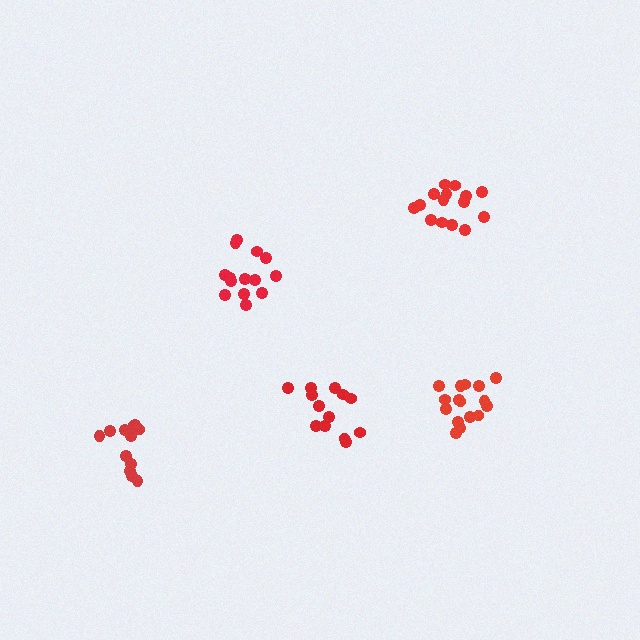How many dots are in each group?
Group 1: 14 dots, Group 2: 13 dots, Group 3: 16 dots, Group 4: 15 dots, Group 5: 12 dots (70 total).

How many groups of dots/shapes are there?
There are 5 groups.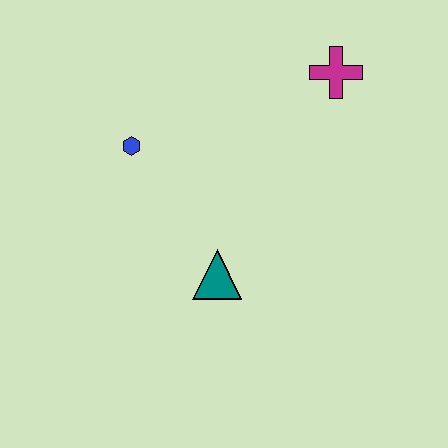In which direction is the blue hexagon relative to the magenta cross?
The blue hexagon is to the left of the magenta cross.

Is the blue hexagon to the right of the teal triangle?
No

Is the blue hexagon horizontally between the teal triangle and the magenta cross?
No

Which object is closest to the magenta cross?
The blue hexagon is closest to the magenta cross.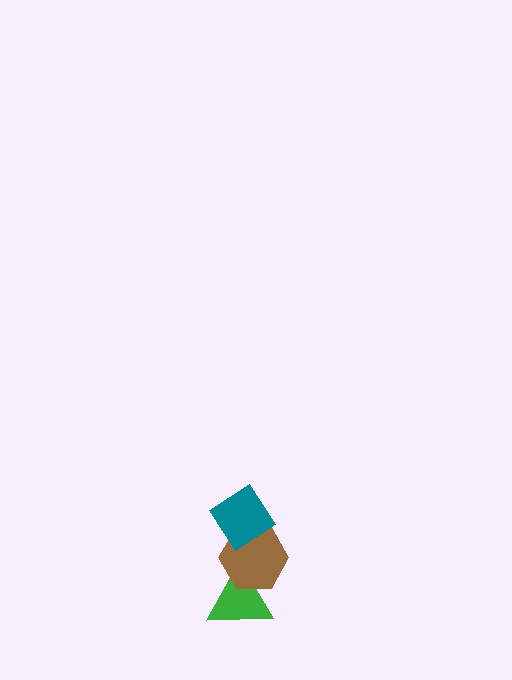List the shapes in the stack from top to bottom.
From top to bottom: the teal diamond, the brown hexagon, the green triangle.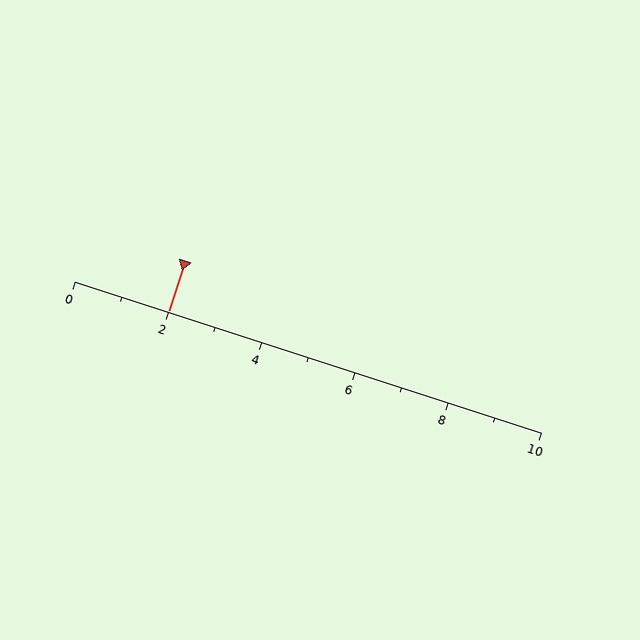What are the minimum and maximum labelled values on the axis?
The axis runs from 0 to 10.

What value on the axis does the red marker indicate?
The marker indicates approximately 2.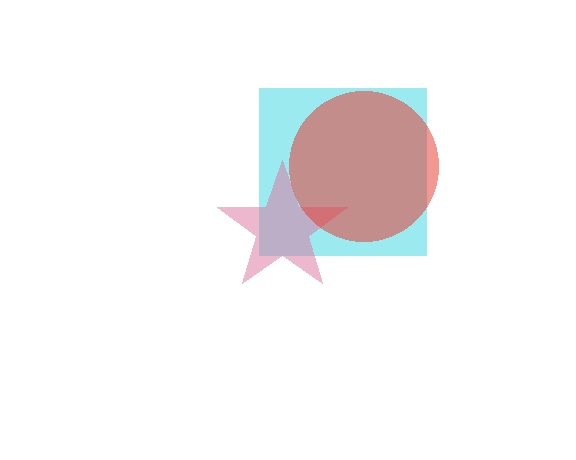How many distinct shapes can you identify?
There are 3 distinct shapes: a cyan square, a pink star, a red circle.